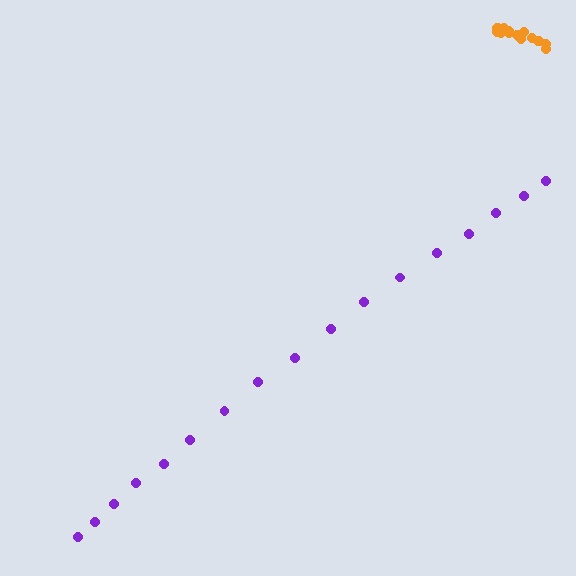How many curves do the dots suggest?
There are 2 distinct paths.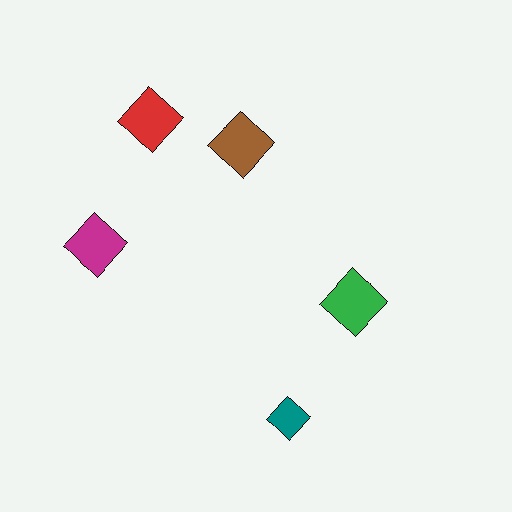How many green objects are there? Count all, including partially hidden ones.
There is 1 green object.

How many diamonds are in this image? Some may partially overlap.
There are 5 diamonds.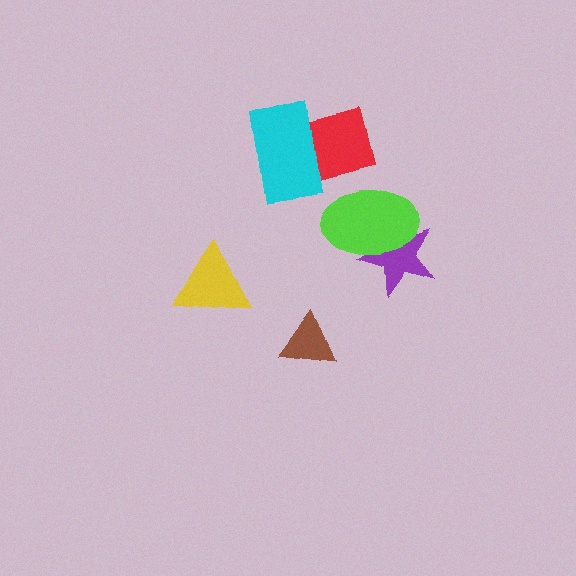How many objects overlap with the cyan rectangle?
1 object overlaps with the cyan rectangle.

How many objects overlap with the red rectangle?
2 objects overlap with the red rectangle.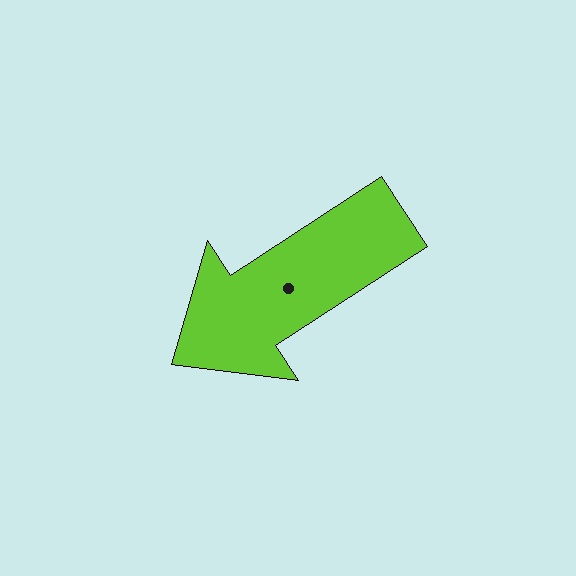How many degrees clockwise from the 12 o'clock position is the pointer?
Approximately 237 degrees.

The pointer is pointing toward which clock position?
Roughly 8 o'clock.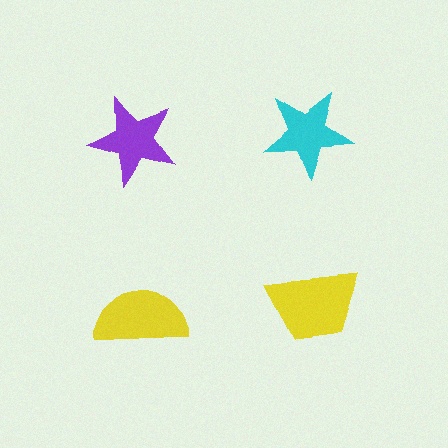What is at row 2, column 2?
A yellow trapezoid.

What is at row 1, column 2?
A cyan star.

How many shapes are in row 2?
2 shapes.